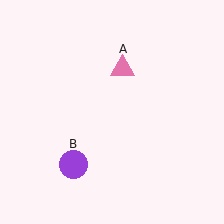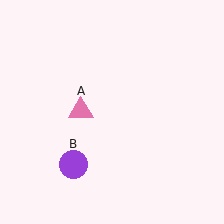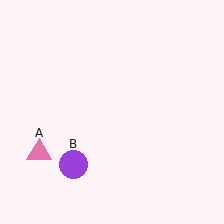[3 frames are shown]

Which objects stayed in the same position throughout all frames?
Purple circle (object B) remained stationary.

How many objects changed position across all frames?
1 object changed position: pink triangle (object A).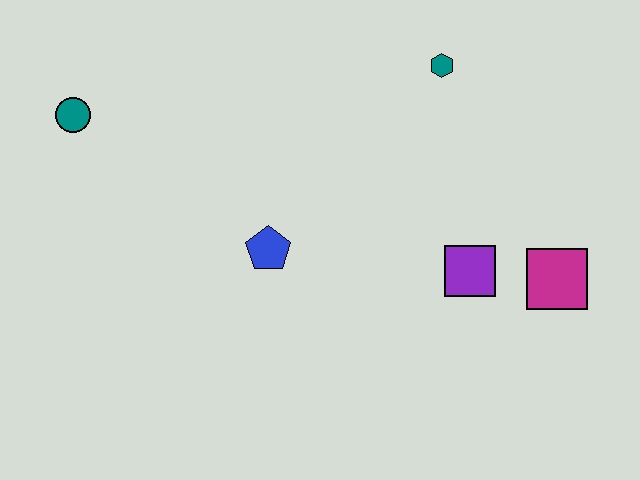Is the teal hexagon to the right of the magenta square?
No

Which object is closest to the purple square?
The magenta square is closest to the purple square.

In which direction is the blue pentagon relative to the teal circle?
The blue pentagon is to the right of the teal circle.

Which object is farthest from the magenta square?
The teal circle is farthest from the magenta square.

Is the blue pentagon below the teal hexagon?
Yes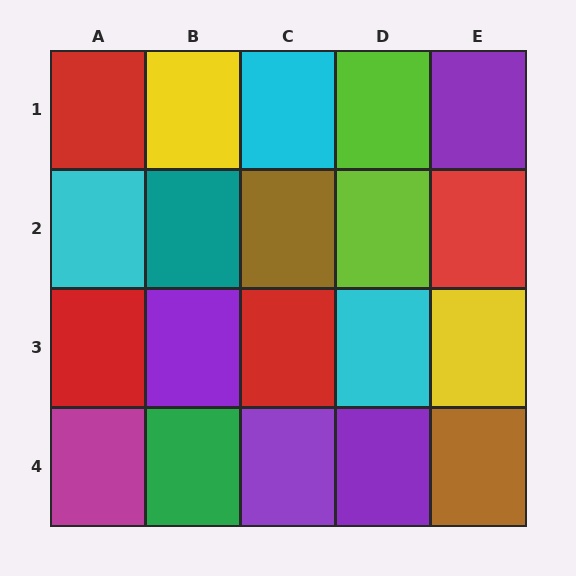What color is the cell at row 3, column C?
Red.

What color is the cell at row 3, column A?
Red.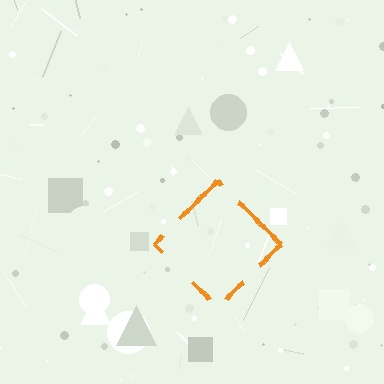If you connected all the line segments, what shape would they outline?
They would outline a diamond.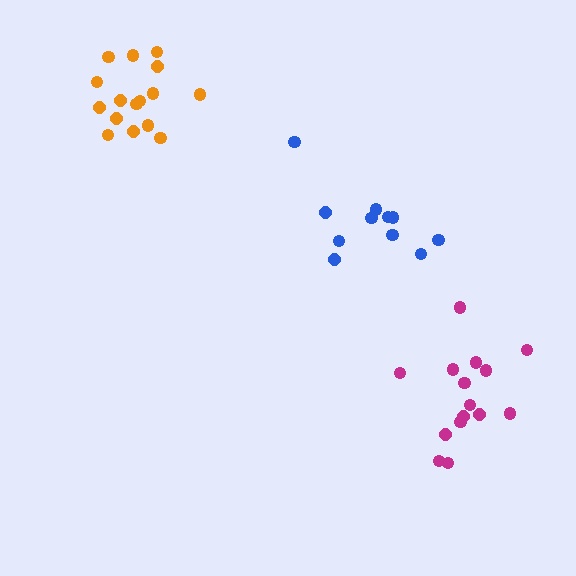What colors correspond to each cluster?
The clusters are colored: orange, magenta, blue.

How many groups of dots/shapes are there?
There are 3 groups.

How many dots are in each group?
Group 1: 16 dots, Group 2: 15 dots, Group 3: 11 dots (42 total).